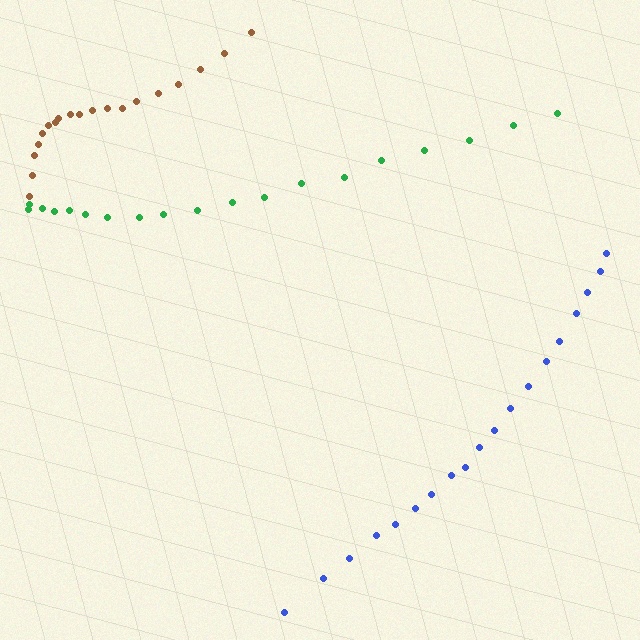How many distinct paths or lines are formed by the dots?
There are 3 distinct paths.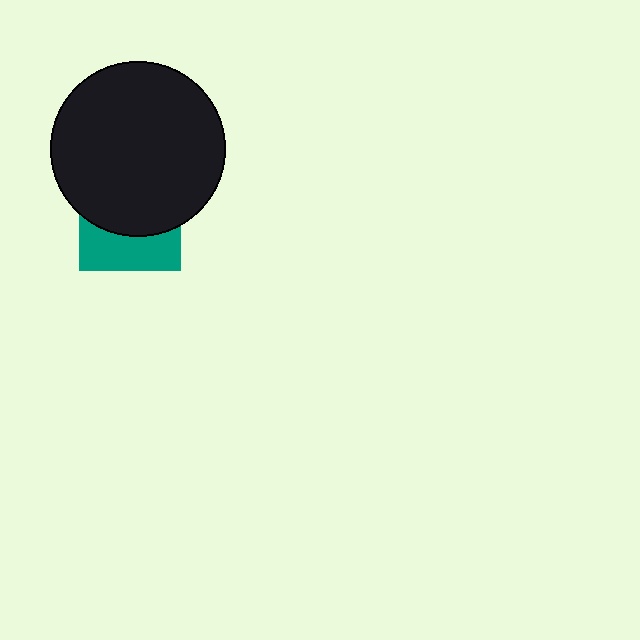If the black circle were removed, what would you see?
You would see the complete teal square.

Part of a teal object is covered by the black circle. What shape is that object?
It is a square.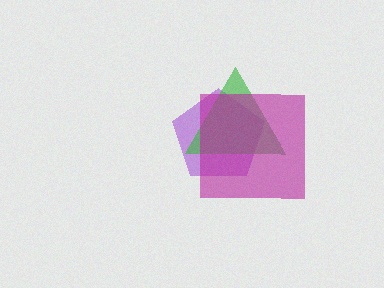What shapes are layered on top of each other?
The layered shapes are: a purple pentagon, a green triangle, a magenta square.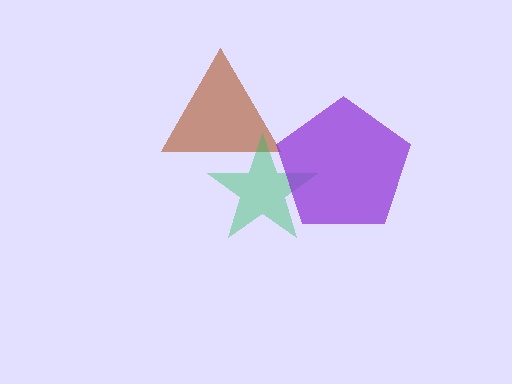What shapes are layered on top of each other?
The layered shapes are: a brown triangle, a green star, a purple pentagon.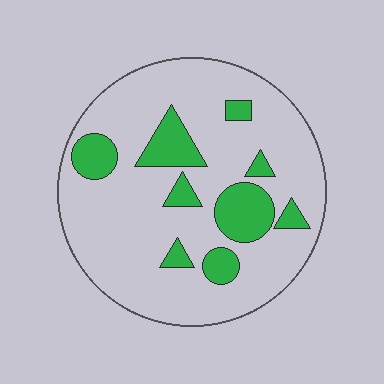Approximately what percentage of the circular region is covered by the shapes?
Approximately 20%.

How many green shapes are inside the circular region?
9.